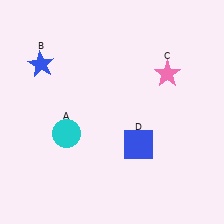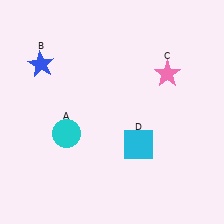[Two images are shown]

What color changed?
The square (D) changed from blue in Image 1 to cyan in Image 2.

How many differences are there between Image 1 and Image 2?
There is 1 difference between the two images.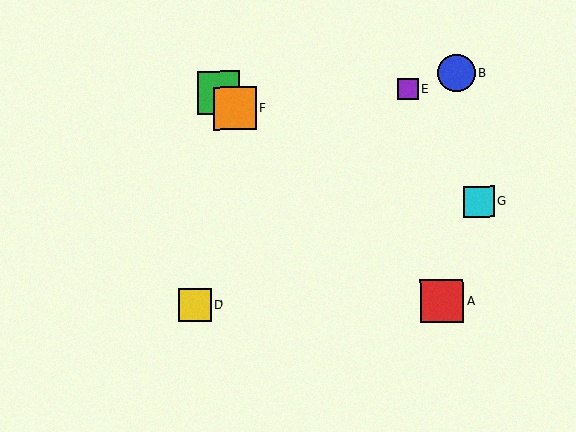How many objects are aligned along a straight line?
3 objects (A, C, F) are aligned along a straight line.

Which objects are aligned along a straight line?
Objects A, C, F are aligned along a straight line.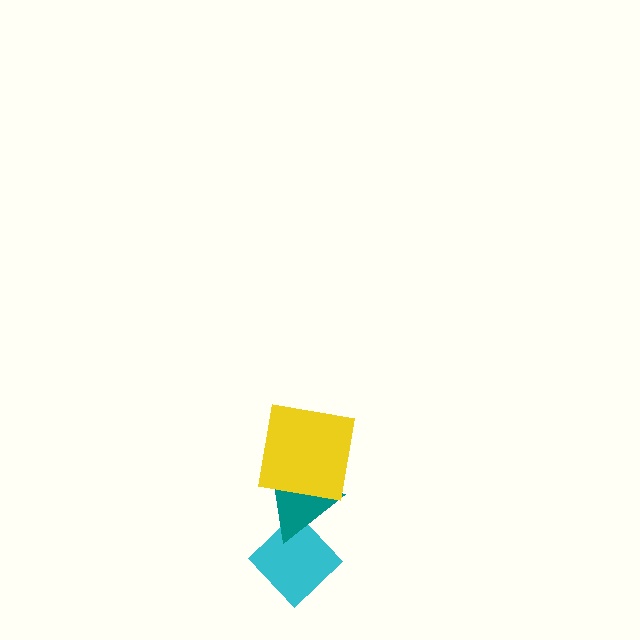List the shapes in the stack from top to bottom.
From top to bottom: the yellow square, the teal triangle, the cyan diamond.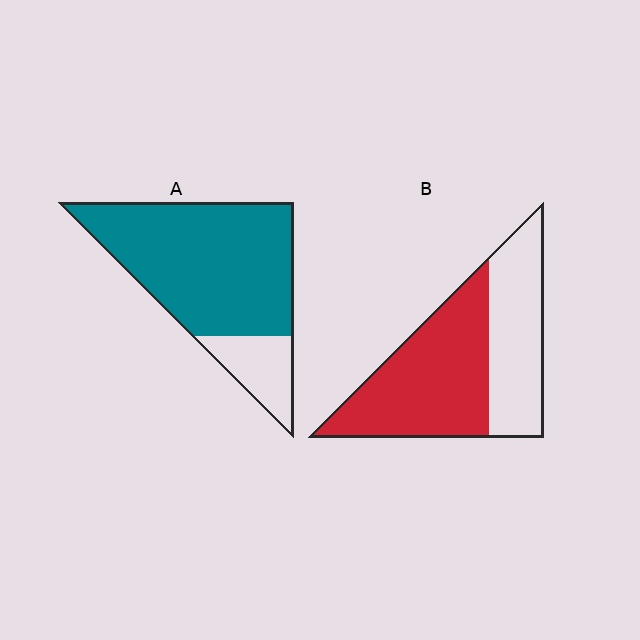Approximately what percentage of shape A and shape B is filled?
A is approximately 80% and B is approximately 60%.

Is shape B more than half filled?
Yes.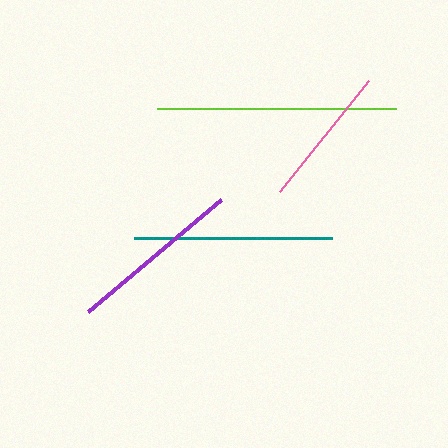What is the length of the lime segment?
The lime segment is approximately 239 pixels long.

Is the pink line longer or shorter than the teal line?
The teal line is longer than the pink line.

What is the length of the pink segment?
The pink segment is approximately 143 pixels long.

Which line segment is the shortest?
The pink line is the shortest at approximately 143 pixels.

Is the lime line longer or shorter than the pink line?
The lime line is longer than the pink line.